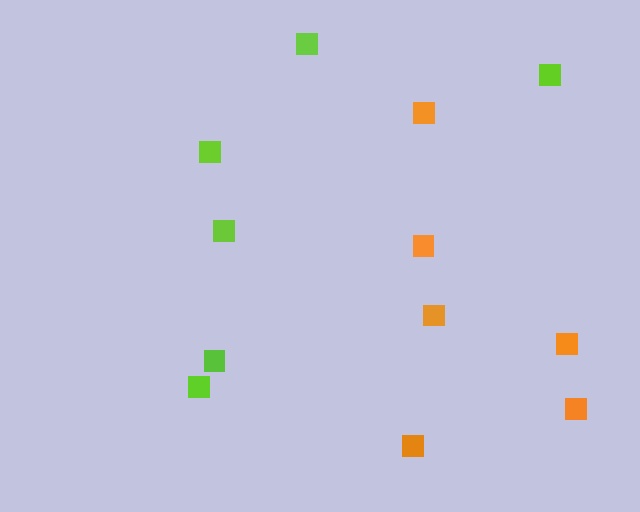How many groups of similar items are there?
There are 2 groups: one group of lime squares (6) and one group of orange squares (6).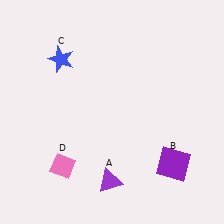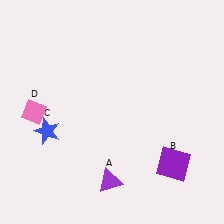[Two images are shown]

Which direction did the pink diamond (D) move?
The pink diamond (D) moved up.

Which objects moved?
The objects that moved are: the blue star (C), the pink diamond (D).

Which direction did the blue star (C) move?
The blue star (C) moved down.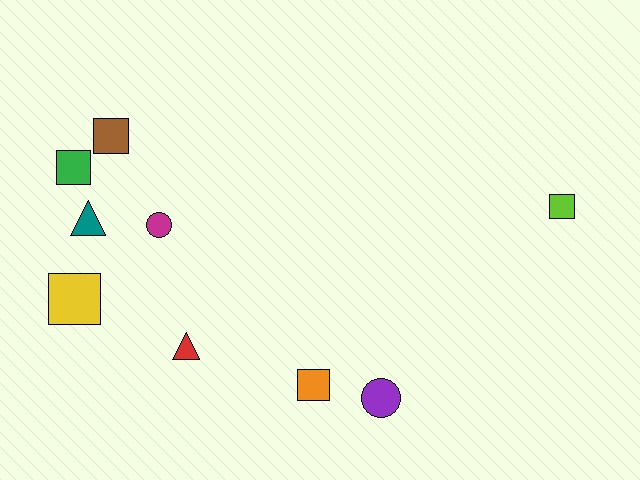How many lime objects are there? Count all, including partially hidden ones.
There is 1 lime object.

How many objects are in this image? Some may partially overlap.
There are 9 objects.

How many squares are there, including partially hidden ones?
There are 5 squares.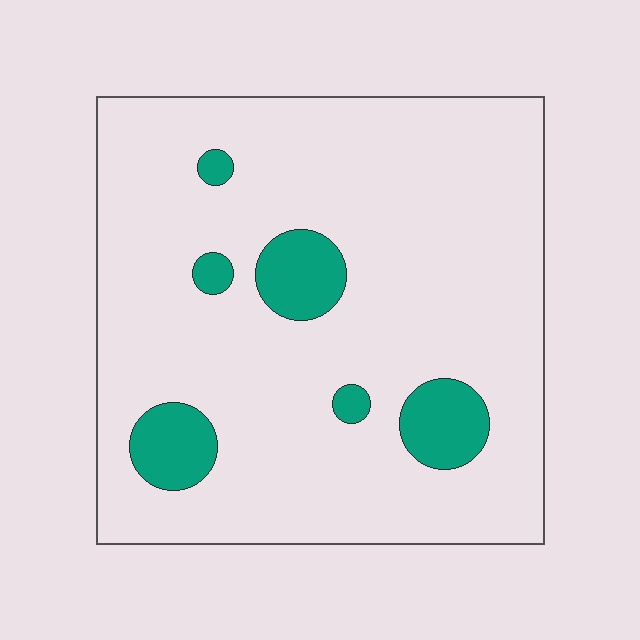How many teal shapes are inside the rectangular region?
6.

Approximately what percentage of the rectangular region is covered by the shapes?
Approximately 10%.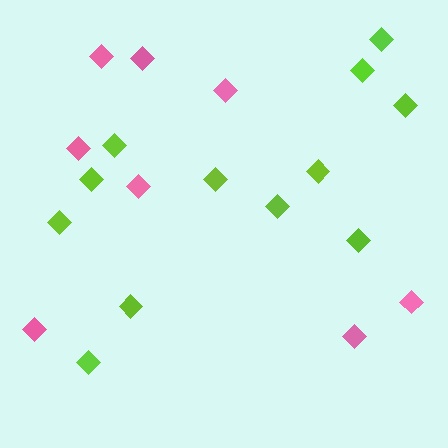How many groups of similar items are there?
There are 2 groups: one group of lime diamonds (12) and one group of pink diamonds (8).